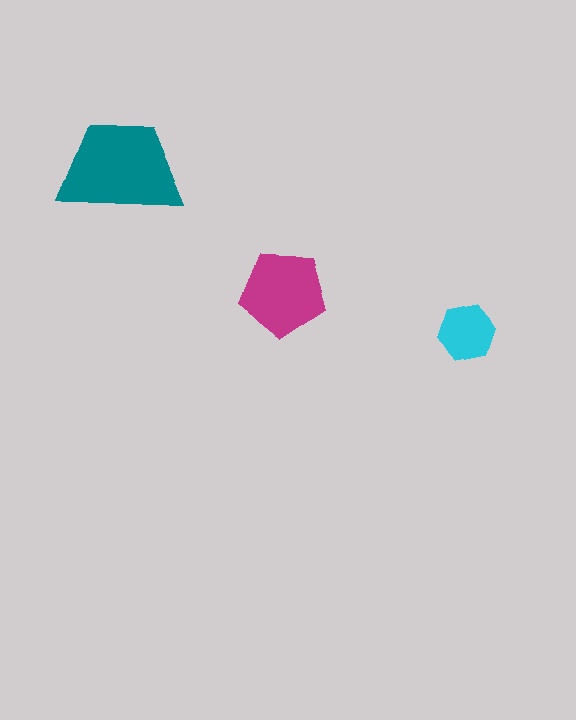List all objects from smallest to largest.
The cyan hexagon, the magenta pentagon, the teal trapezoid.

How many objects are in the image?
There are 3 objects in the image.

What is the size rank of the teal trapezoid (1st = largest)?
1st.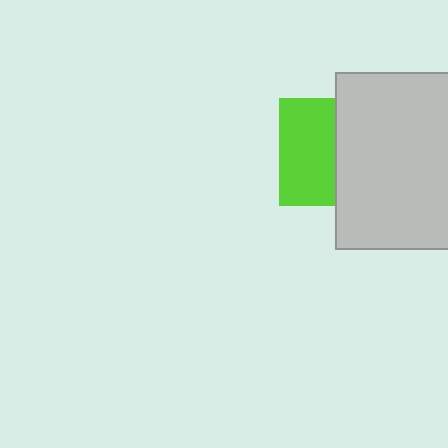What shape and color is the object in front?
The object in front is a light gray rectangle.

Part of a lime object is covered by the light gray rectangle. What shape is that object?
It is a square.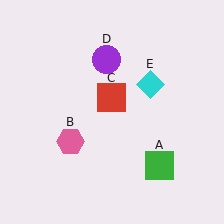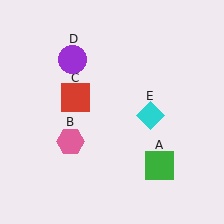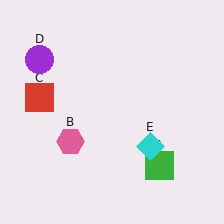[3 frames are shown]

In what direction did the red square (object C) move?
The red square (object C) moved left.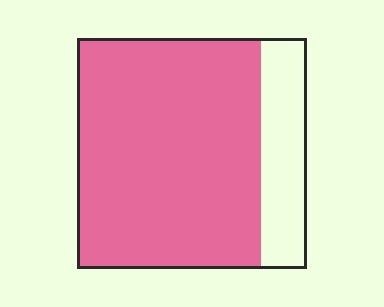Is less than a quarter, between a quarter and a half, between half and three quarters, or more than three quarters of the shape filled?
More than three quarters.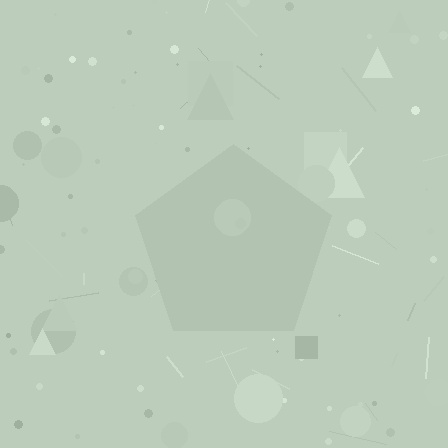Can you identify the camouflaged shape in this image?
The camouflaged shape is a pentagon.